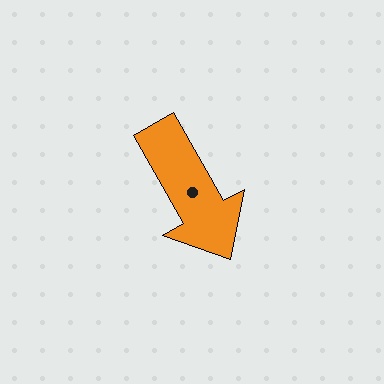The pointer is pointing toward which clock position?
Roughly 5 o'clock.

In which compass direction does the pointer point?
Southeast.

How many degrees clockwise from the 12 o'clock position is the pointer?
Approximately 150 degrees.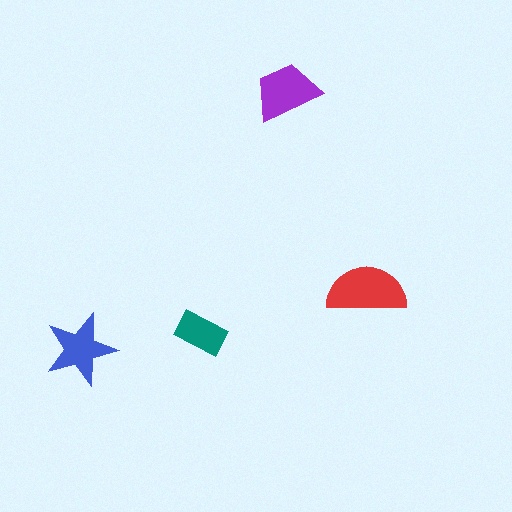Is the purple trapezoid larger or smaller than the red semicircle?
Smaller.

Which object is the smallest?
The teal rectangle.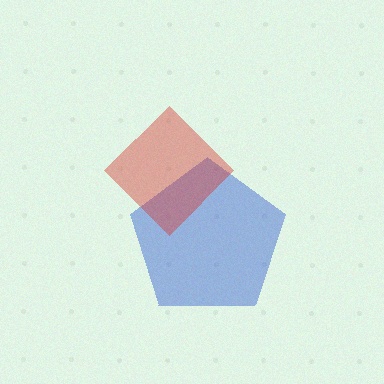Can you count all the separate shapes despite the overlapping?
Yes, there are 2 separate shapes.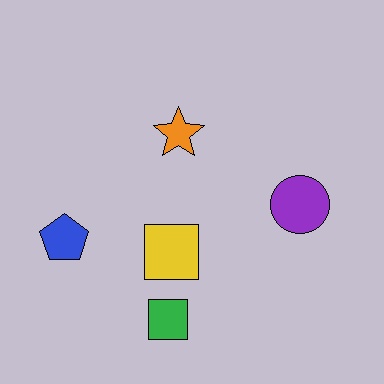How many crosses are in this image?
There are no crosses.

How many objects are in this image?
There are 5 objects.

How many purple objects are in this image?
There is 1 purple object.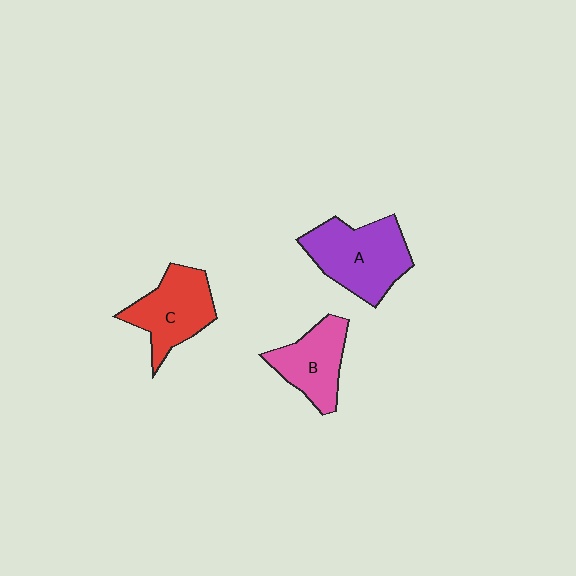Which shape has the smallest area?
Shape B (pink).